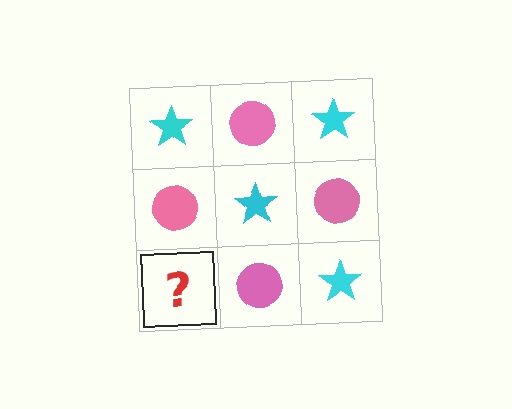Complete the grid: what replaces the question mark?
The question mark should be replaced with a cyan star.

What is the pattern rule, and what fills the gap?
The rule is that it alternates cyan star and pink circle in a checkerboard pattern. The gap should be filled with a cyan star.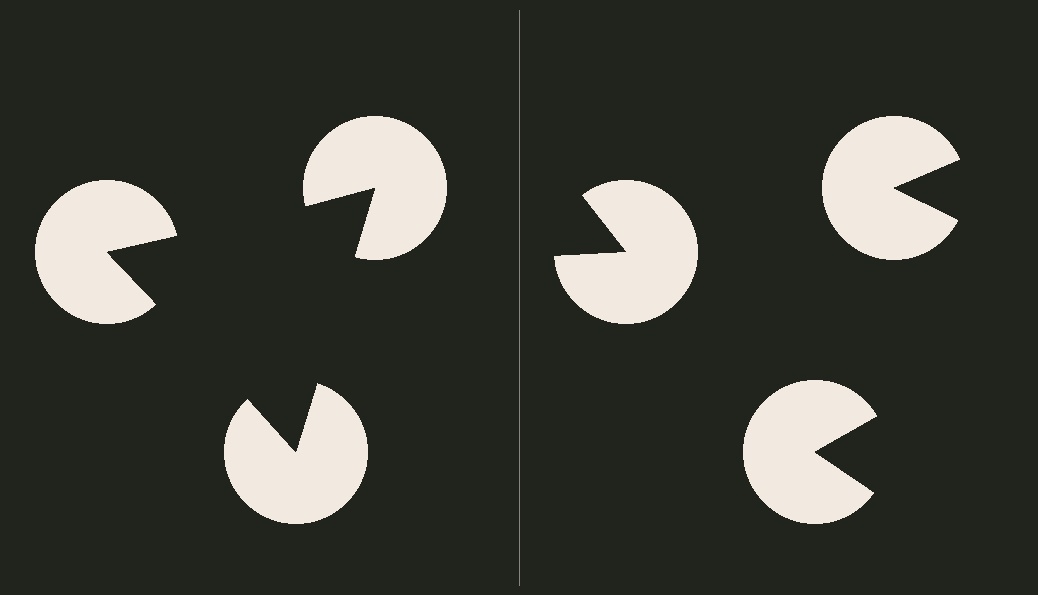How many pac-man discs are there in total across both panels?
6 — 3 on each side.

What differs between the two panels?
The pac-man discs are positioned identically on both sides; only the wedge orientations differ. On the left they align to a triangle; on the right they are misaligned.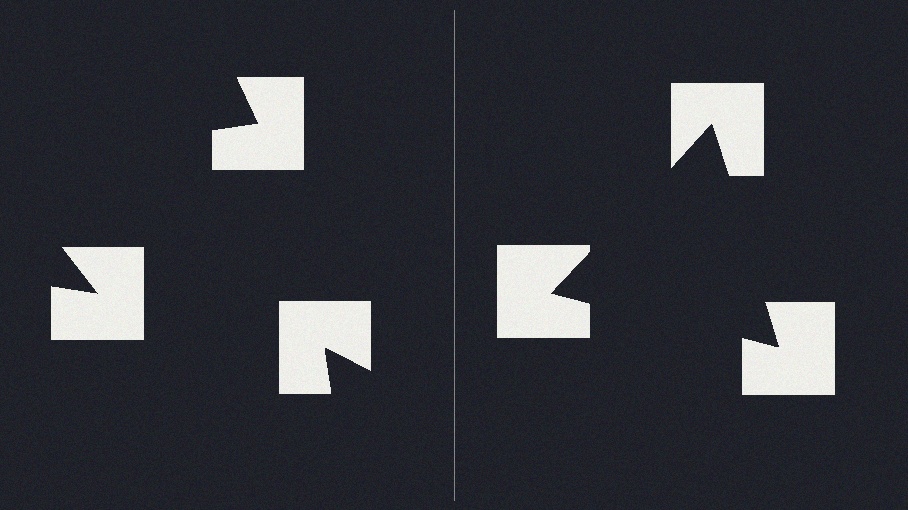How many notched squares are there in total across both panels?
6 — 3 on each side.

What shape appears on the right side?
An illusory triangle.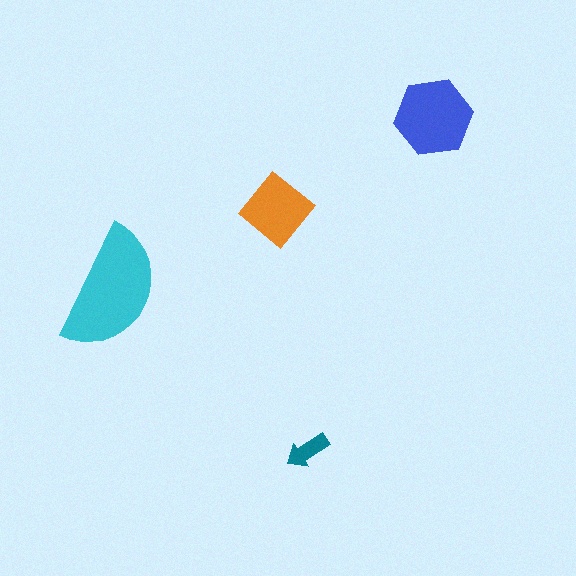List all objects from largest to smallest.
The cyan semicircle, the blue hexagon, the orange diamond, the teal arrow.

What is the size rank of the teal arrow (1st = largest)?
4th.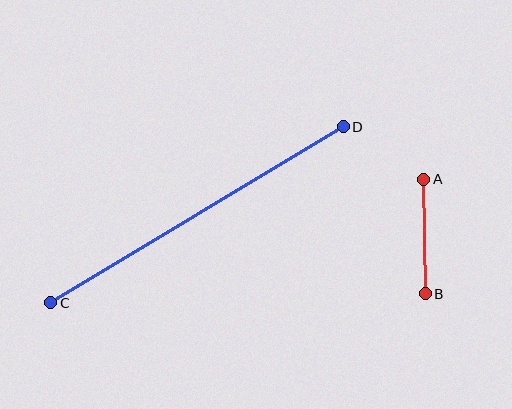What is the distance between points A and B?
The distance is approximately 114 pixels.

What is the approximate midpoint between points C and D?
The midpoint is at approximately (197, 215) pixels.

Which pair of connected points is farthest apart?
Points C and D are farthest apart.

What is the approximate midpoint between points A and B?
The midpoint is at approximately (424, 237) pixels.